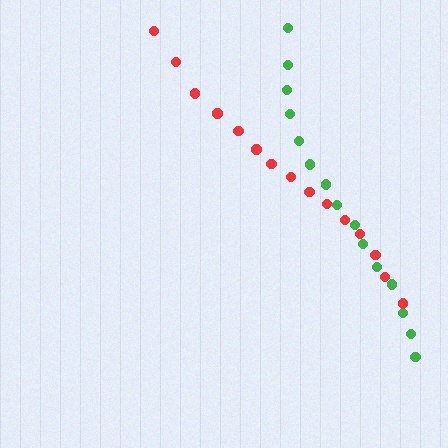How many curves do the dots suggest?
There are 2 distinct paths.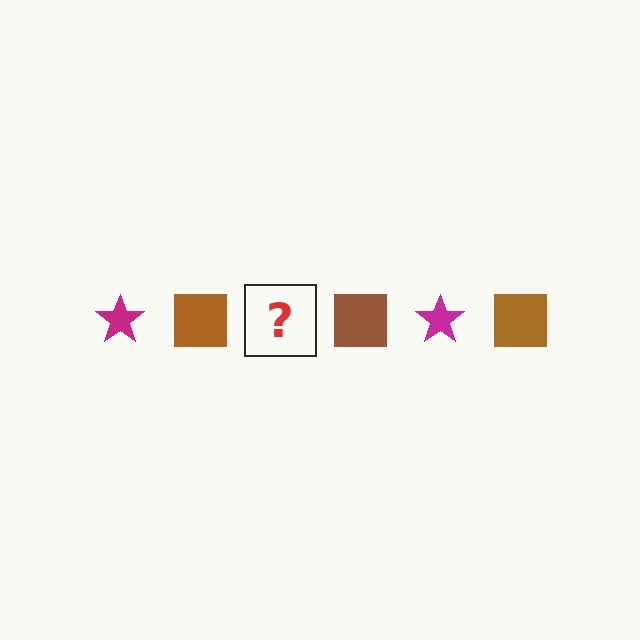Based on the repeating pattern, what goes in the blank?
The blank should be a magenta star.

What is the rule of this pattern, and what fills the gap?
The rule is that the pattern alternates between magenta star and brown square. The gap should be filled with a magenta star.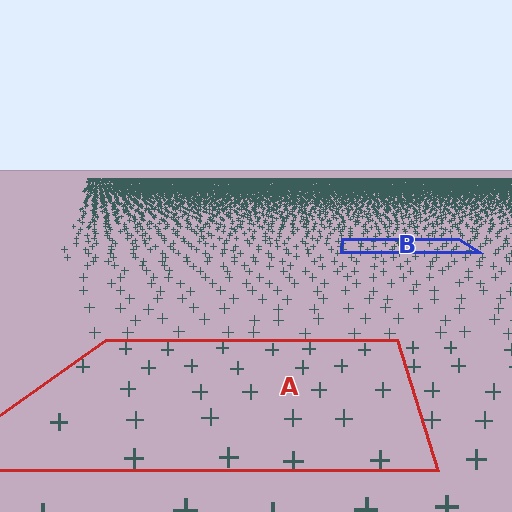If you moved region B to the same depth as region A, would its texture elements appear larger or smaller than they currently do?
They would appear larger. At a closer depth, the same texture elements are projected at a bigger on-screen size.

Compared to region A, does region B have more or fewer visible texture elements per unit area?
Region B has more texture elements per unit area — they are packed more densely because it is farther away.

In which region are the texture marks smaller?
The texture marks are smaller in region B, because it is farther away.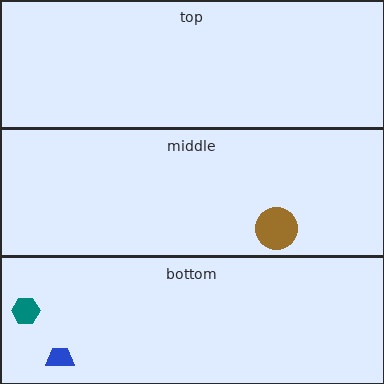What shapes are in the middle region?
The brown circle.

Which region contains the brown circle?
The middle region.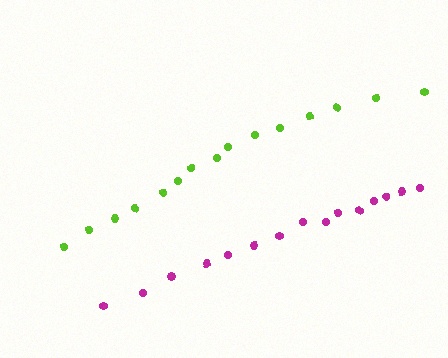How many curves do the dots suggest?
There are 2 distinct paths.